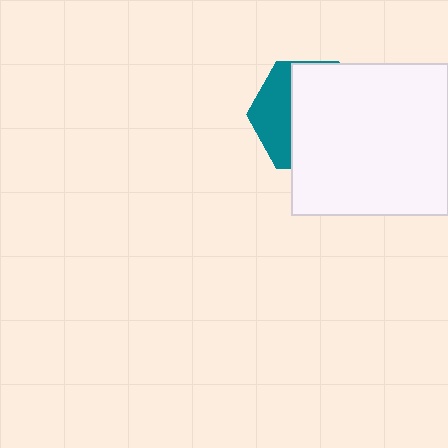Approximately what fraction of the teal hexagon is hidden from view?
Roughly 66% of the teal hexagon is hidden behind the white rectangle.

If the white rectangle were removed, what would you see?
You would see the complete teal hexagon.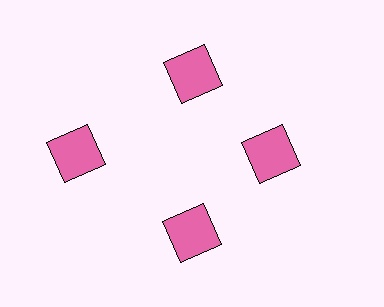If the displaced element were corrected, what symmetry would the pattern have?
It would have 4-fold rotational symmetry — the pattern would map onto itself every 90 degrees.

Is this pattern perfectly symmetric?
No. The 4 pink squares are arranged in a ring, but one element near the 9 o'clock position is pushed outward from the center, breaking the 4-fold rotational symmetry.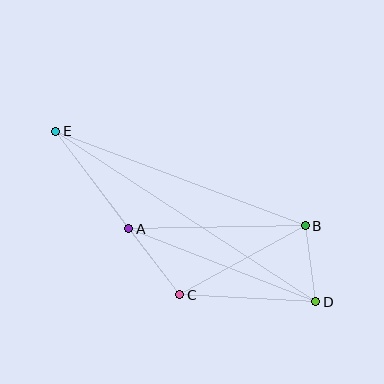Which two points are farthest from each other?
Points D and E are farthest from each other.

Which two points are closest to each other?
Points B and D are closest to each other.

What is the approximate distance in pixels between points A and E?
The distance between A and E is approximately 122 pixels.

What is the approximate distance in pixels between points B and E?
The distance between B and E is approximately 267 pixels.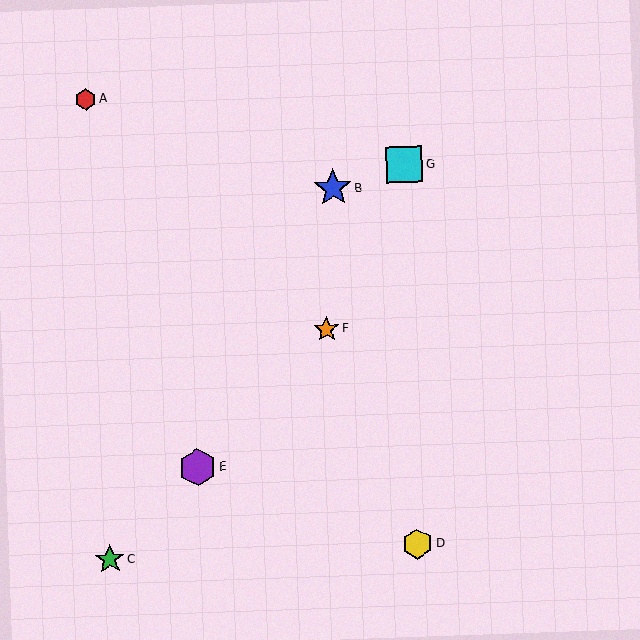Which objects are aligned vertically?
Objects D, G are aligned vertically.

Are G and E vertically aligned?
No, G is at x≈404 and E is at x≈198.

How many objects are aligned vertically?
2 objects (D, G) are aligned vertically.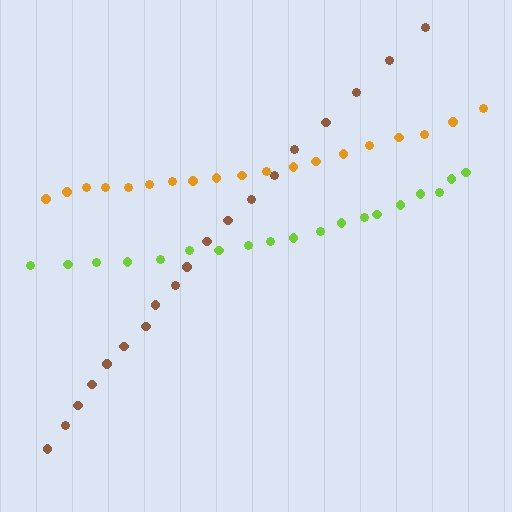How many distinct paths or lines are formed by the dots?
There are 3 distinct paths.